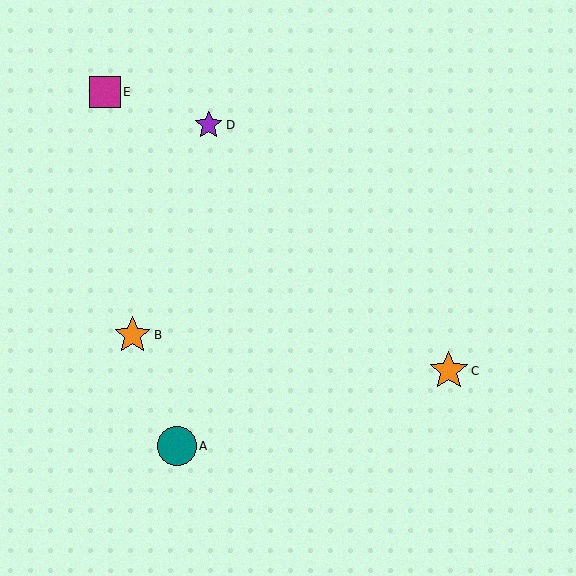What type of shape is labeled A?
Shape A is a teal circle.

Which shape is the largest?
The orange star (labeled C) is the largest.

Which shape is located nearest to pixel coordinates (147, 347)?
The orange star (labeled B) at (133, 335) is nearest to that location.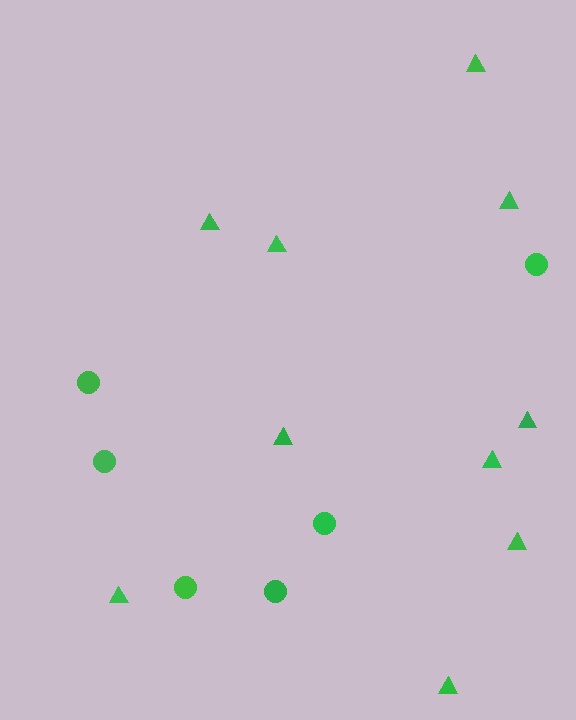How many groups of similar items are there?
There are 2 groups: one group of circles (6) and one group of triangles (10).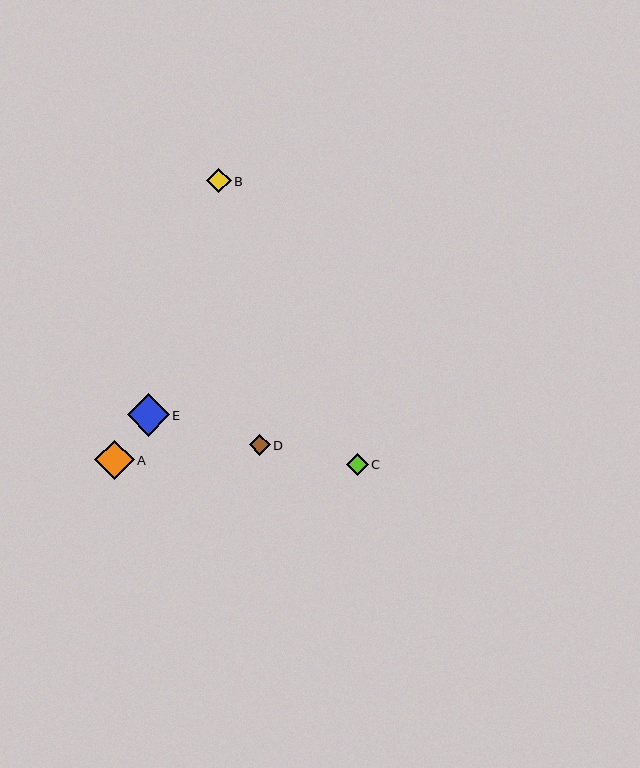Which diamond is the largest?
Diamond E is the largest with a size of approximately 42 pixels.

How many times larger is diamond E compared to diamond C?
Diamond E is approximately 2.0 times the size of diamond C.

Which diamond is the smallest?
Diamond D is the smallest with a size of approximately 21 pixels.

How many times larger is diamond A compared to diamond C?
Diamond A is approximately 1.8 times the size of diamond C.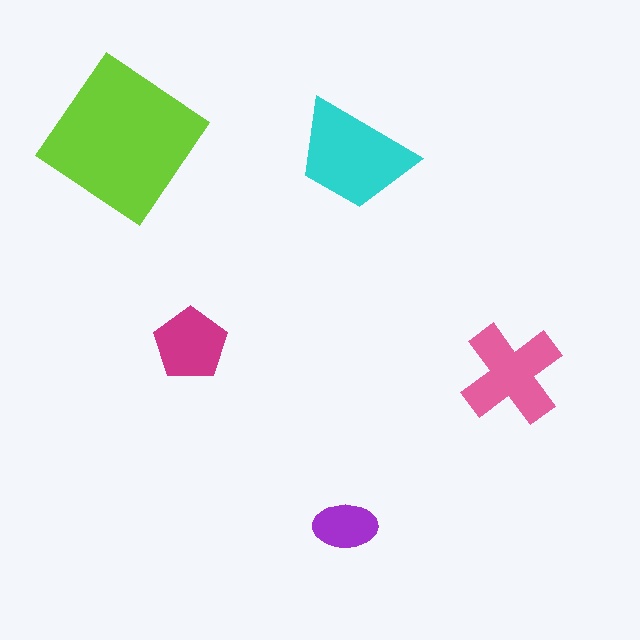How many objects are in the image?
There are 5 objects in the image.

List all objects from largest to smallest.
The lime diamond, the cyan trapezoid, the pink cross, the magenta pentagon, the purple ellipse.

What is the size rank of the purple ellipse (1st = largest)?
5th.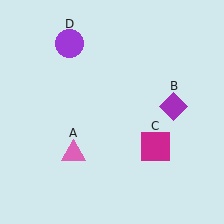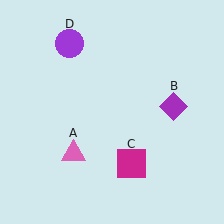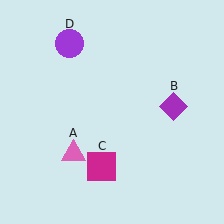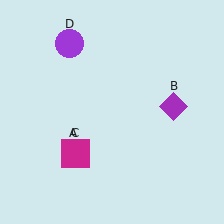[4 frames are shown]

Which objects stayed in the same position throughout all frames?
Pink triangle (object A) and purple diamond (object B) and purple circle (object D) remained stationary.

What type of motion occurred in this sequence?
The magenta square (object C) rotated clockwise around the center of the scene.